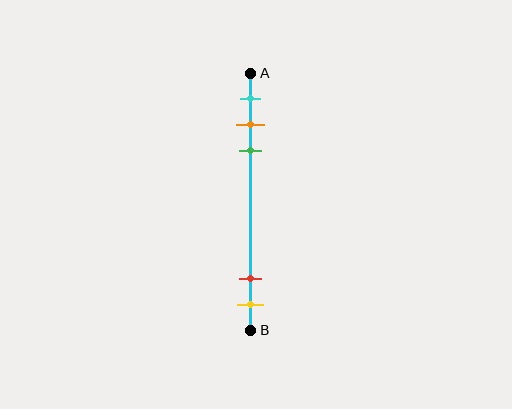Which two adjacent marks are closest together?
The orange and green marks are the closest adjacent pair.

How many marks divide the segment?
There are 5 marks dividing the segment.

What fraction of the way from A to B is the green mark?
The green mark is approximately 30% (0.3) of the way from A to B.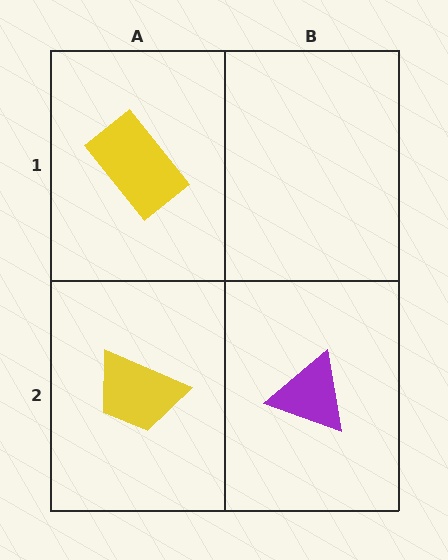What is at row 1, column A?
A yellow rectangle.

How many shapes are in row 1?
1 shape.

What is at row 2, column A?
A yellow trapezoid.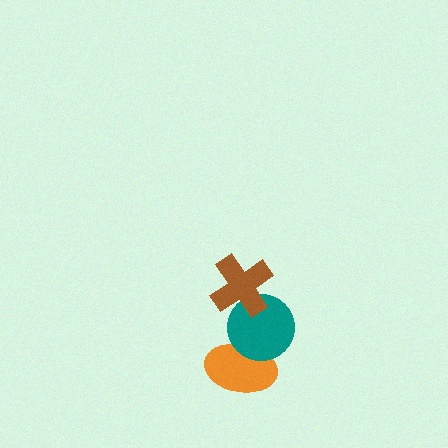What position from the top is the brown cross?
The brown cross is 1st from the top.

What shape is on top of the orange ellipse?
The teal circle is on top of the orange ellipse.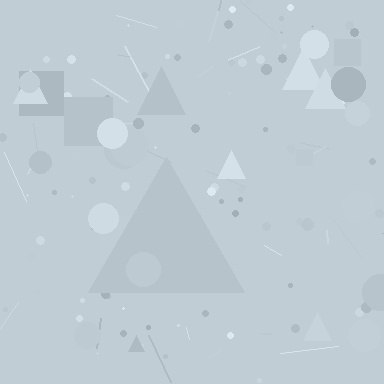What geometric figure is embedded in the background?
A triangle is embedded in the background.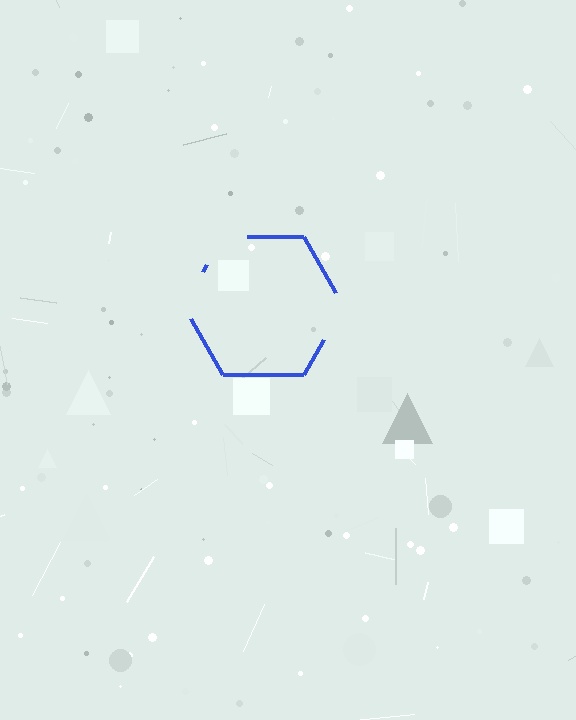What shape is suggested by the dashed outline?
The dashed outline suggests a hexagon.